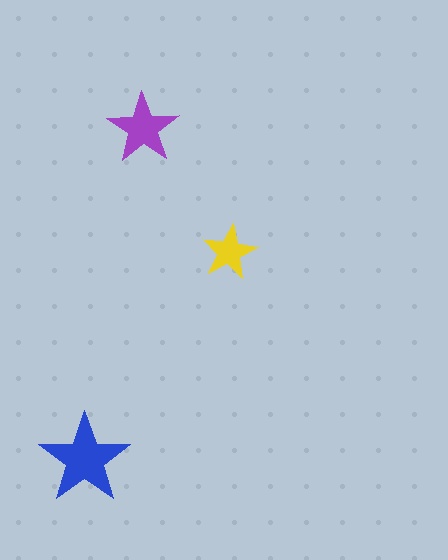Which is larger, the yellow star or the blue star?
The blue one.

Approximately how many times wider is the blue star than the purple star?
About 1.5 times wider.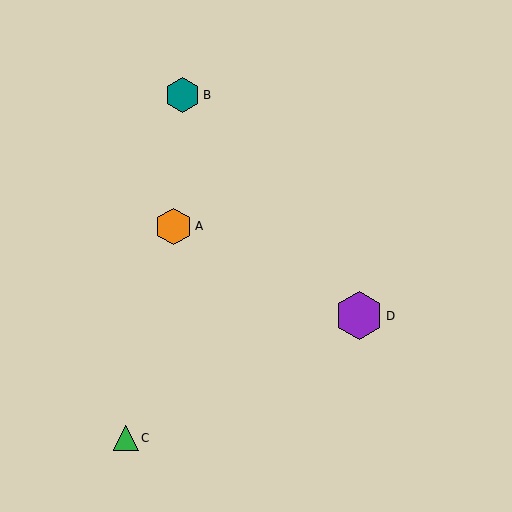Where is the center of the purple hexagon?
The center of the purple hexagon is at (359, 316).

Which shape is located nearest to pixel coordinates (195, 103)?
The teal hexagon (labeled B) at (183, 95) is nearest to that location.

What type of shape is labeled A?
Shape A is an orange hexagon.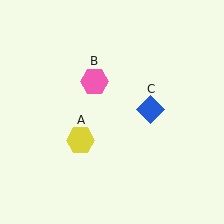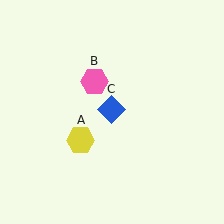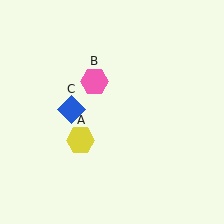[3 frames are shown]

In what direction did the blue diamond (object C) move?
The blue diamond (object C) moved left.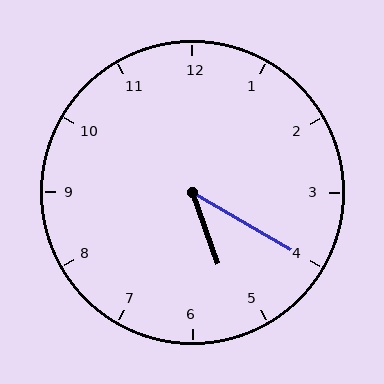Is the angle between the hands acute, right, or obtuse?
It is acute.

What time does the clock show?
5:20.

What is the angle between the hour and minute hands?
Approximately 40 degrees.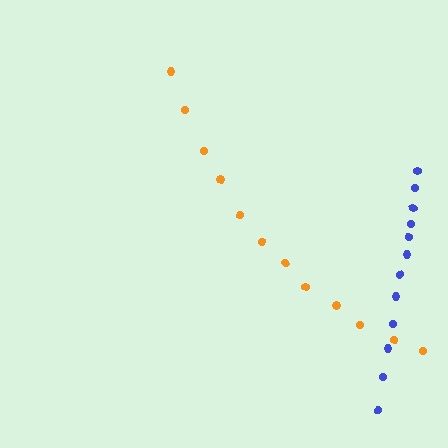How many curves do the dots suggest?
There are 2 distinct paths.